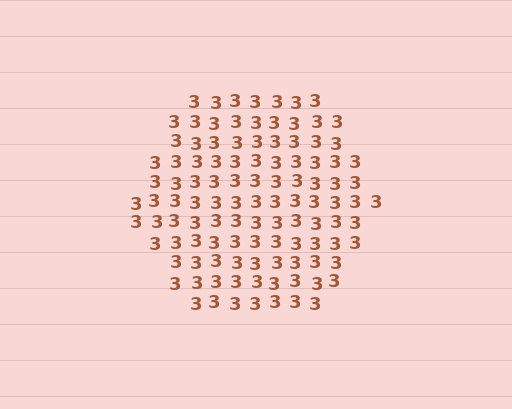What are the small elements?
The small elements are digit 3's.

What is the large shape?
The large shape is a hexagon.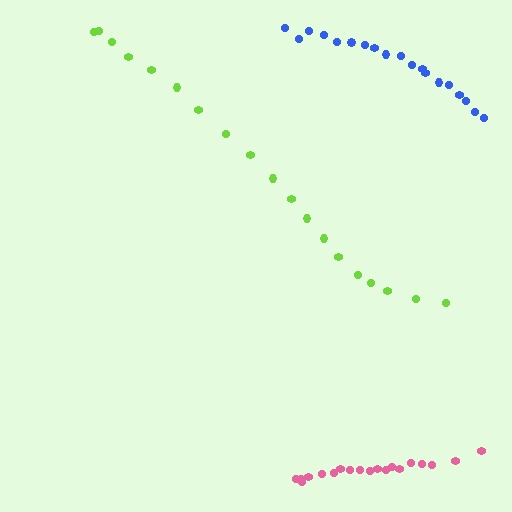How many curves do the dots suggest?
There are 3 distinct paths.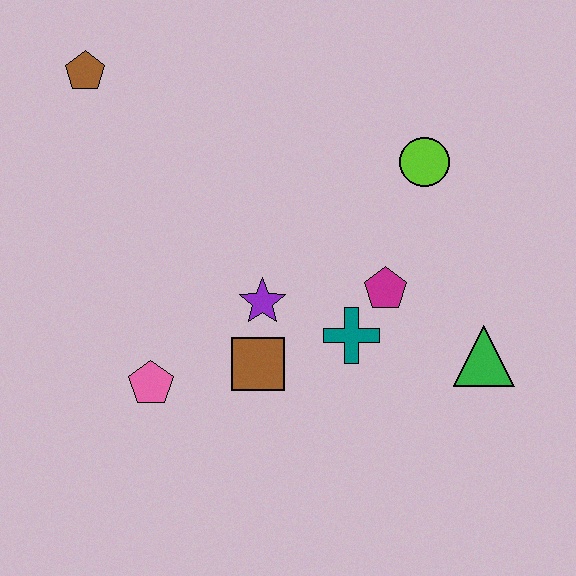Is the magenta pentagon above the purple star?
Yes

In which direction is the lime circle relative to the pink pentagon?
The lime circle is to the right of the pink pentagon.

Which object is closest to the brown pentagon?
The purple star is closest to the brown pentagon.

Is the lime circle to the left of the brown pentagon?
No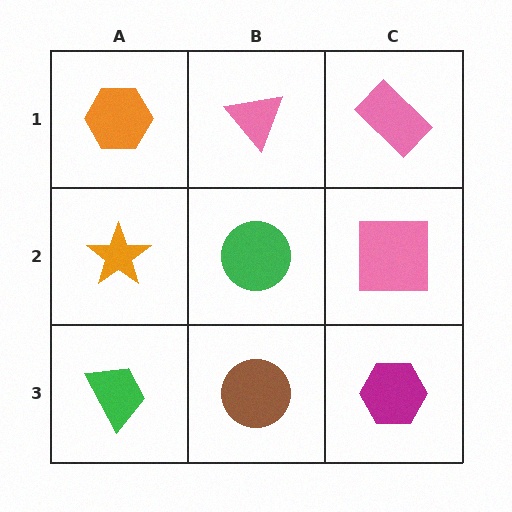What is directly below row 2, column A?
A green trapezoid.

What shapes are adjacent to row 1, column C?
A pink square (row 2, column C), a pink triangle (row 1, column B).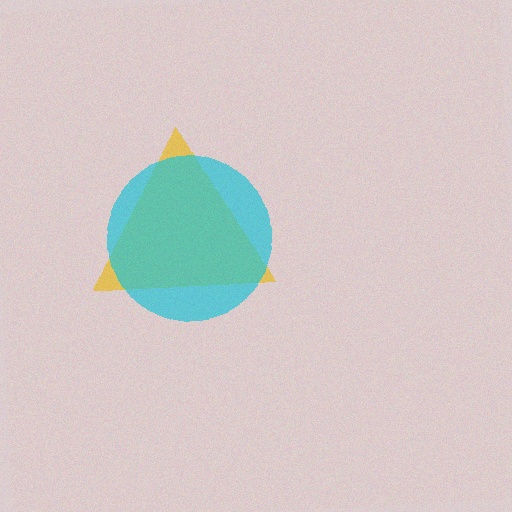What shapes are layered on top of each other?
The layered shapes are: a yellow triangle, a cyan circle.